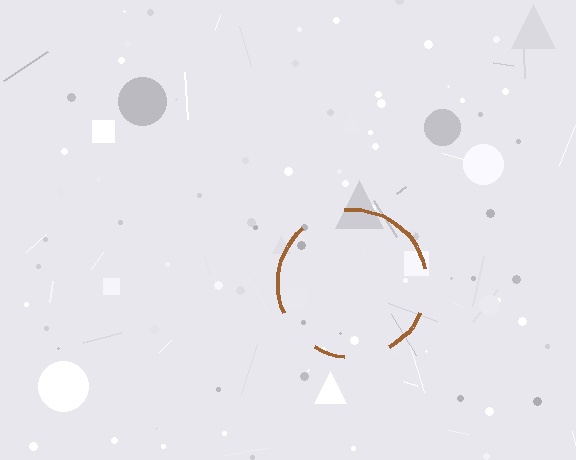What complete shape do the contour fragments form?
The contour fragments form a circle.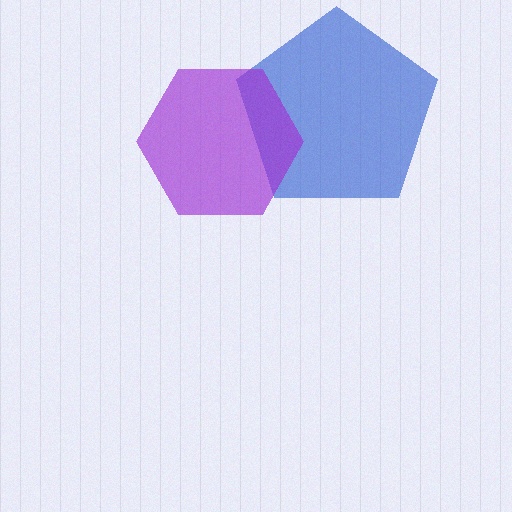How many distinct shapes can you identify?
There are 2 distinct shapes: a blue pentagon, a purple hexagon.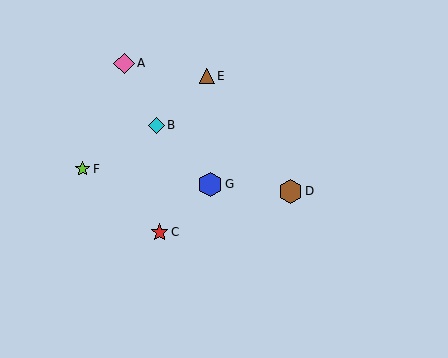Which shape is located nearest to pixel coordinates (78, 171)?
The lime star (labeled F) at (83, 169) is nearest to that location.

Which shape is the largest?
The blue hexagon (labeled G) is the largest.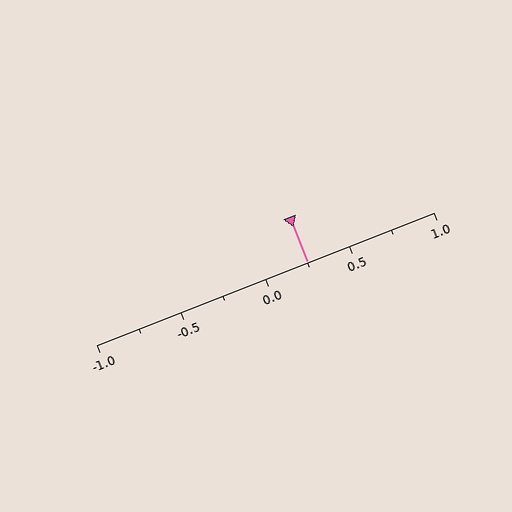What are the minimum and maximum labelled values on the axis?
The axis runs from -1.0 to 1.0.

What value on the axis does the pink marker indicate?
The marker indicates approximately 0.25.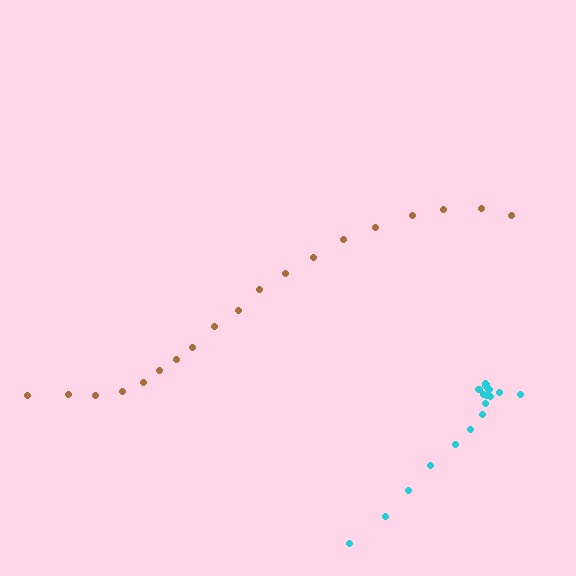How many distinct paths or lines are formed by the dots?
There are 2 distinct paths.